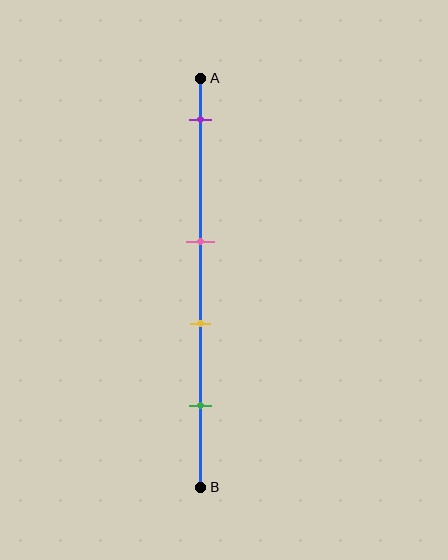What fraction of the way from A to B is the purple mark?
The purple mark is approximately 10% (0.1) of the way from A to B.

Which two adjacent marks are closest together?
The pink and yellow marks are the closest adjacent pair.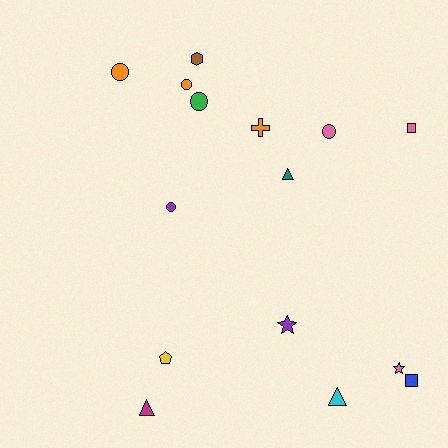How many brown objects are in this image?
There is 1 brown object.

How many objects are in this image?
There are 15 objects.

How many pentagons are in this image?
There is 1 pentagon.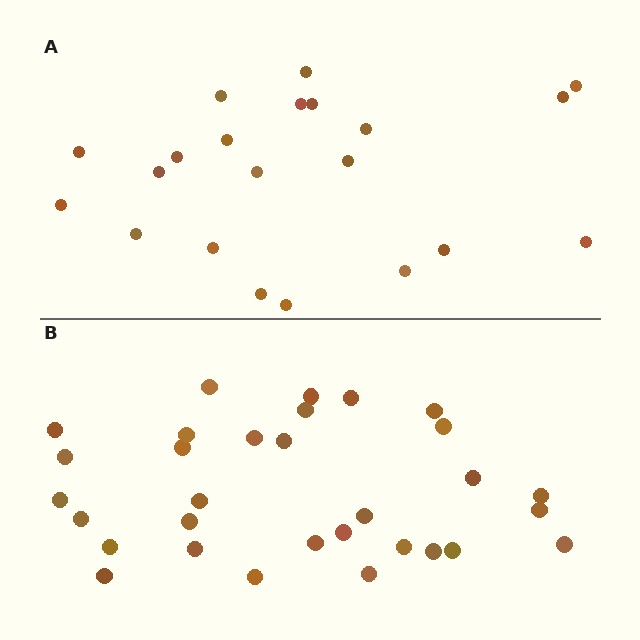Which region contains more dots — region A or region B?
Region B (the bottom region) has more dots.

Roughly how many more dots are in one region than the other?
Region B has roughly 10 or so more dots than region A.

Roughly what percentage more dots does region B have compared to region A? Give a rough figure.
About 50% more.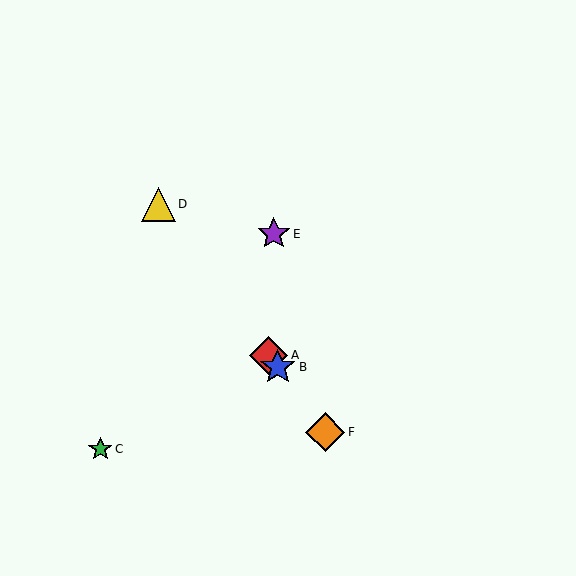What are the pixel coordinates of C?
Object C is at (100, 449).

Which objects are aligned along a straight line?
Objects A, B, D, F are aligned along a straight line.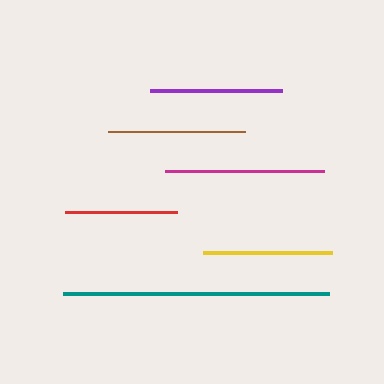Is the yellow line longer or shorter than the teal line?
The teal line is longer than the yellow line.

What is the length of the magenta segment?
The magenta segment is approximately 159 pixels long.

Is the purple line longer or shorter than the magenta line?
The magenta line is longer than the purple line.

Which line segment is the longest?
The teal line is the longest at approximately 265 pixels.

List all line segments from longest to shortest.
From longest to shortest: teal, magenta, brown, purple, yellow, red.